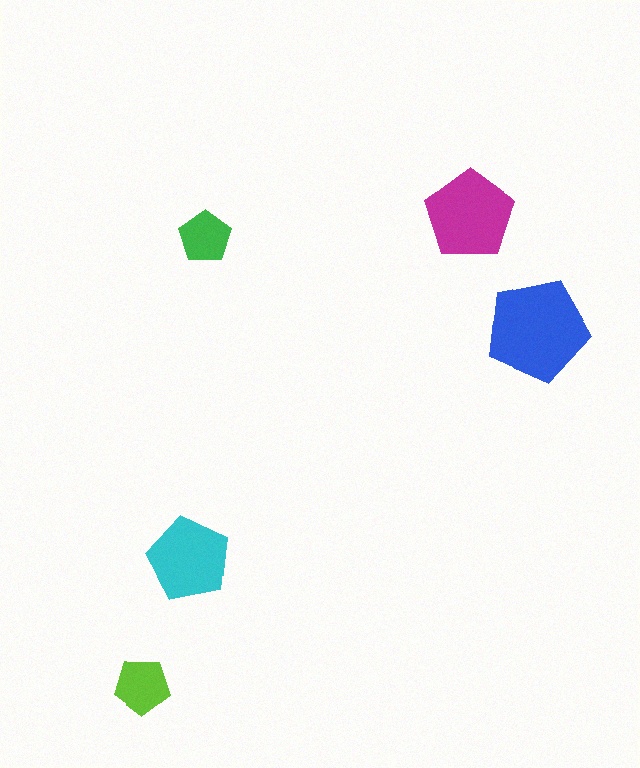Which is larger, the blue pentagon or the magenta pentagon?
The blue one.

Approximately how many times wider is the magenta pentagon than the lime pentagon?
About 1.5 times wider.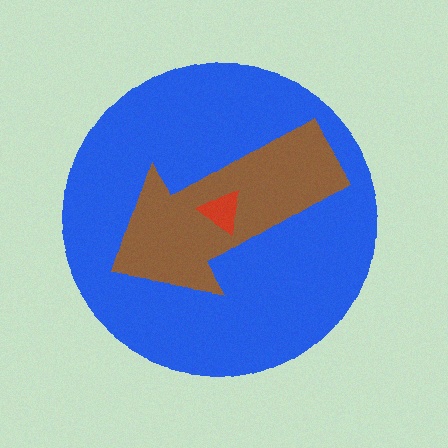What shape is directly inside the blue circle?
The brown arrow.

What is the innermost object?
The red triangle.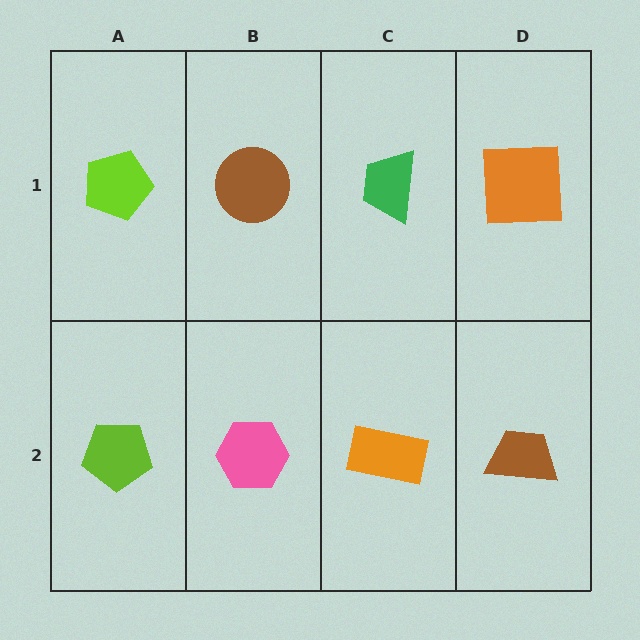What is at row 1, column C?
A green trapezoid.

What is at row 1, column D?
An orange square.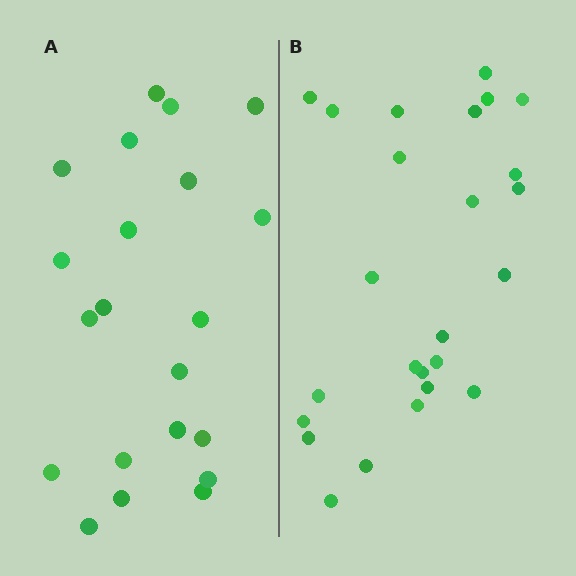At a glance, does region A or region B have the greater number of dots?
Region B (the right region) has more dots.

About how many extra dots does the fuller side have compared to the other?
Region B has about 4 more dots than region A.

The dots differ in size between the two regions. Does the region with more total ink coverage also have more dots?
No. Region A has more total ink coverage because its dots are larger, but region B actually contains more individual dots. Total area can be misleading — the number of items is what matters here.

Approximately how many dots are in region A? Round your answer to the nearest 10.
About 20 dots. (The exact count is 21, which rounds to 20.)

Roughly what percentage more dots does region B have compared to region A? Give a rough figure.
About 20% more.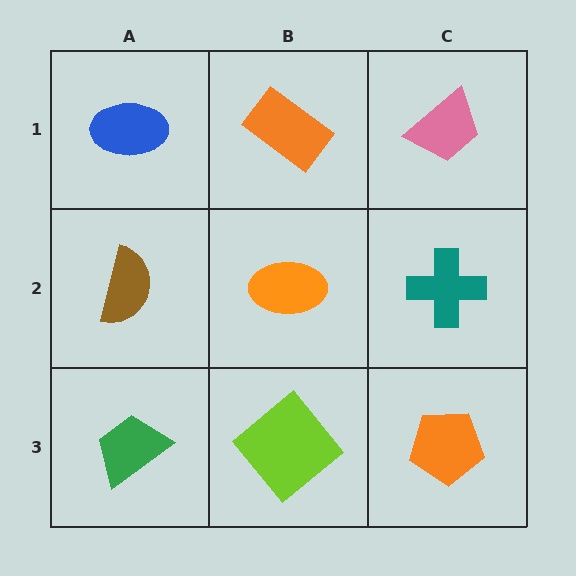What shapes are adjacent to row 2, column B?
An orange rectangle (row 1, column B), a lime diamond (row 3, column B), a brown semicircle (row 2, column A), a teal cross (row 2, column C).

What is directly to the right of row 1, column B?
A pink trapezoid.